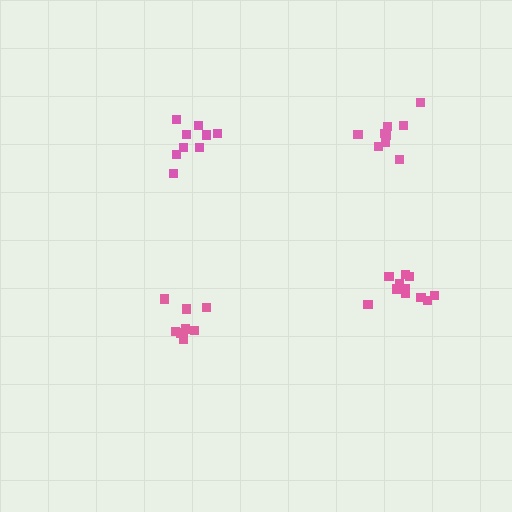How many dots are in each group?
Group 1: 9 dots, Group 2: 8 dots, Group 3: 9 dots, Group 4: 11 dots (37 total).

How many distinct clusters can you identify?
There are 4 distinct clusters.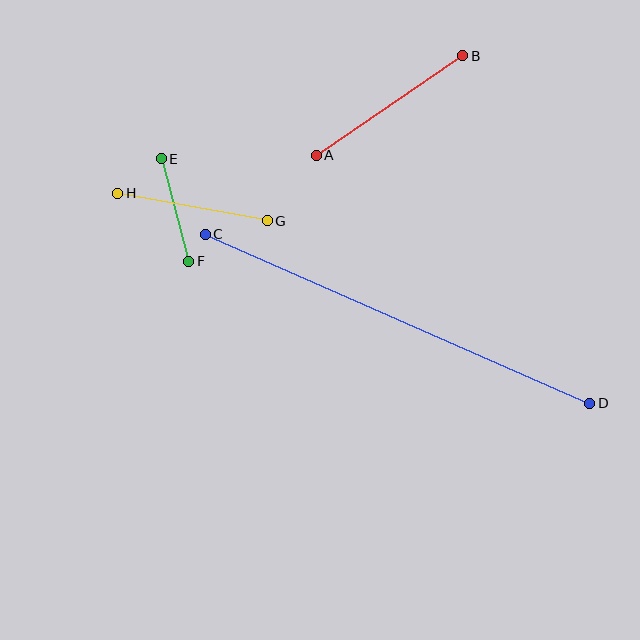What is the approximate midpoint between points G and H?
The midpoint is at approximately (193, 207) pixels.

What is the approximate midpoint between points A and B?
The midpoint is at approximately (390, 105) pixels.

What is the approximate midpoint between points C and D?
The midpoint is at approximately (397, 319) pixels.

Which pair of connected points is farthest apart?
Points C and D are farthest apart.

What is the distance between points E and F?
The distance is approximately 106 pixels.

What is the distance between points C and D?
The distance is approximately 420 pixels.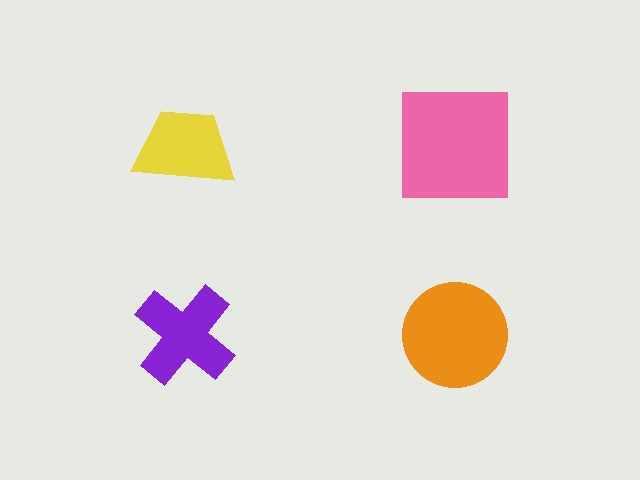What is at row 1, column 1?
A yellow trapezoid.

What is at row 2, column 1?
A purple cross.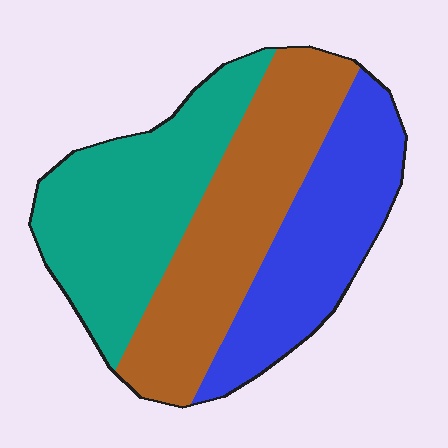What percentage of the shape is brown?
Brown covers roughly 35% of the shape.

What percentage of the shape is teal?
Teal takes up between a third and a half of the shape.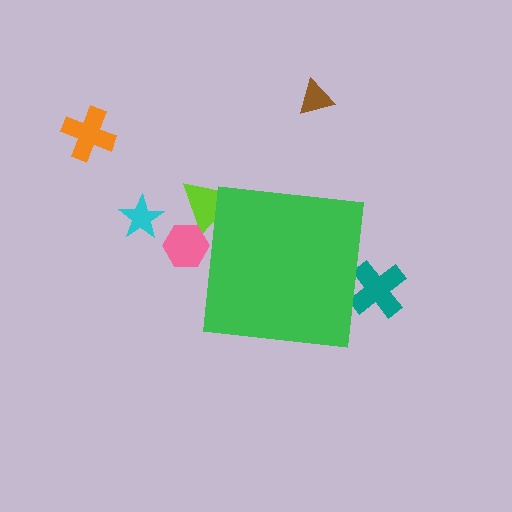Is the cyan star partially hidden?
No, the cyan star is fully visible.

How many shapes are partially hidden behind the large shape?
3 shapes are partially hidden.